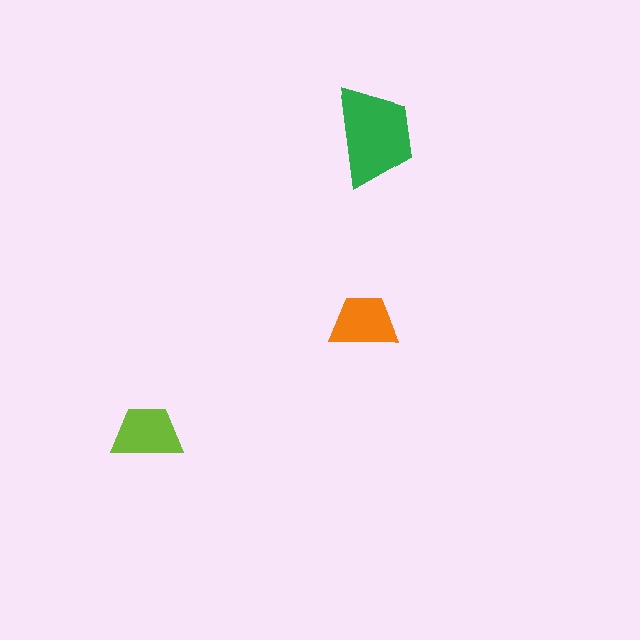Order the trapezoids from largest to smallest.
the green one, the lime one, the orange one.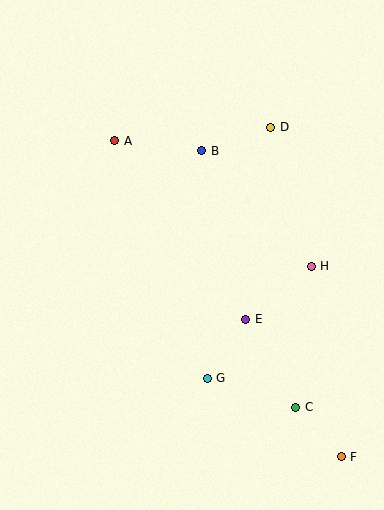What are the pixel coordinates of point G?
Point G is at (207, 378).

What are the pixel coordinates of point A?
Point A is at (115, 141).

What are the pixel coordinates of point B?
Point B is at (202, 151).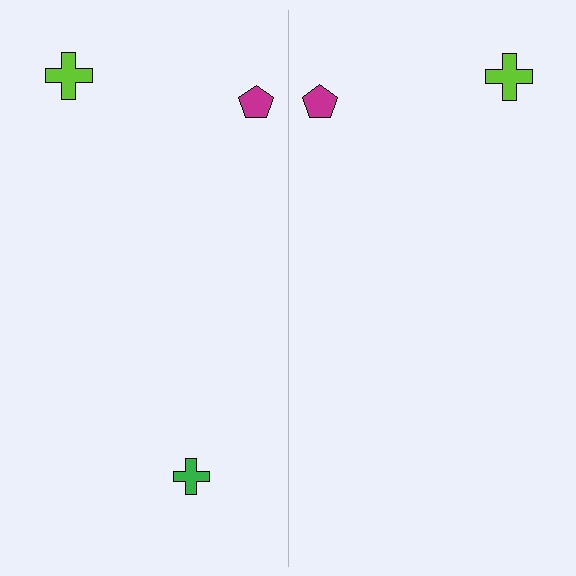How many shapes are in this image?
There are 5 shapes in this image.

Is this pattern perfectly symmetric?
No, the pattern is not perfectly symmetric. A green cross is missing from the right side.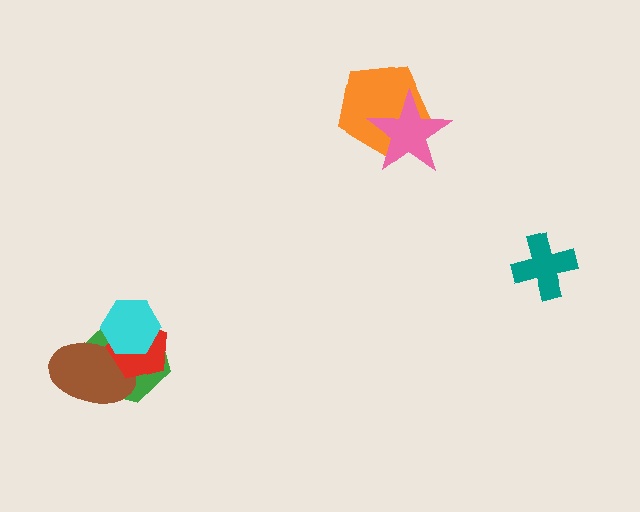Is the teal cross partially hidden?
No, no other shape covers it.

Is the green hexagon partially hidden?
Yes, it is partially covered by another shape.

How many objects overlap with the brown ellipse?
3 objects overlap with the brown ellipse.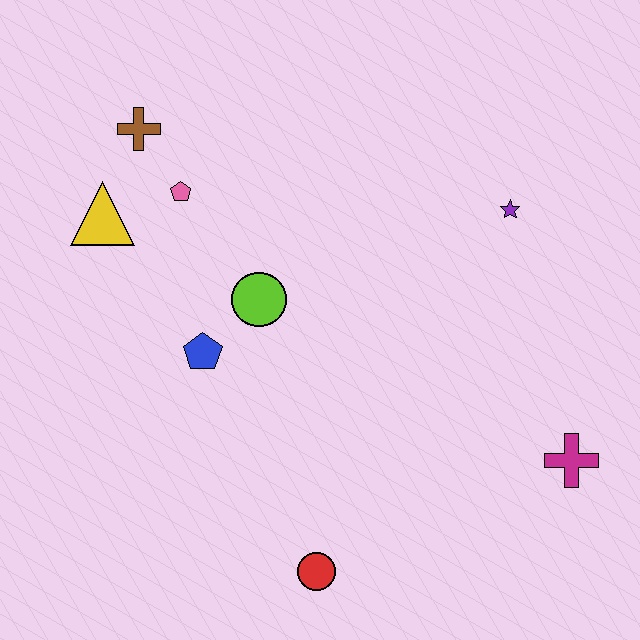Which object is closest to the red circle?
The blue pentagon is closest to the red circle.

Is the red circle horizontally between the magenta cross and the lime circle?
Yes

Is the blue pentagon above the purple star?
No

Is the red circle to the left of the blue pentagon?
No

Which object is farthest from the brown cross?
The magenta cross is farthest from the brown cross.